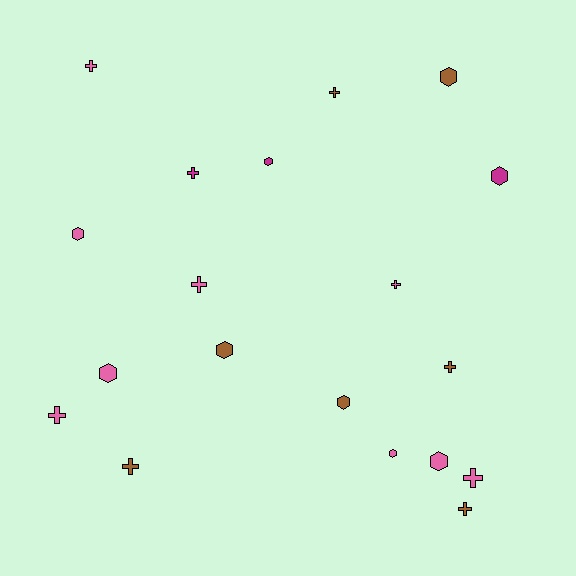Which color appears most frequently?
Pink, with 9 objects.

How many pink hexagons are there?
There are 4 pink hexagons.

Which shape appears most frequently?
Cross, with 10 objects.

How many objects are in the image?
There are 19 objects.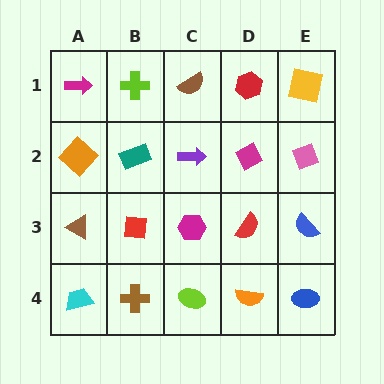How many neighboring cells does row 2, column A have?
3.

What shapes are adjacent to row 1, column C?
A purple arrow (row 2, column C), a lime cross (row 1, column B), a red hexagon (row 1, column D).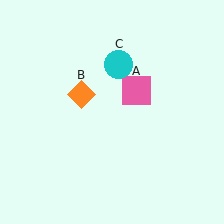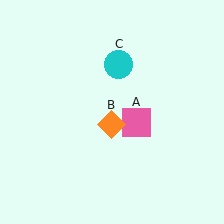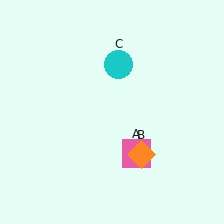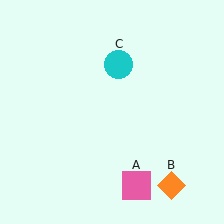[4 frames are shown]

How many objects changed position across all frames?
2 objects changed position: pink square (object A), orange diamond (object B).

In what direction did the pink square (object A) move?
The pink square (object A) moved down.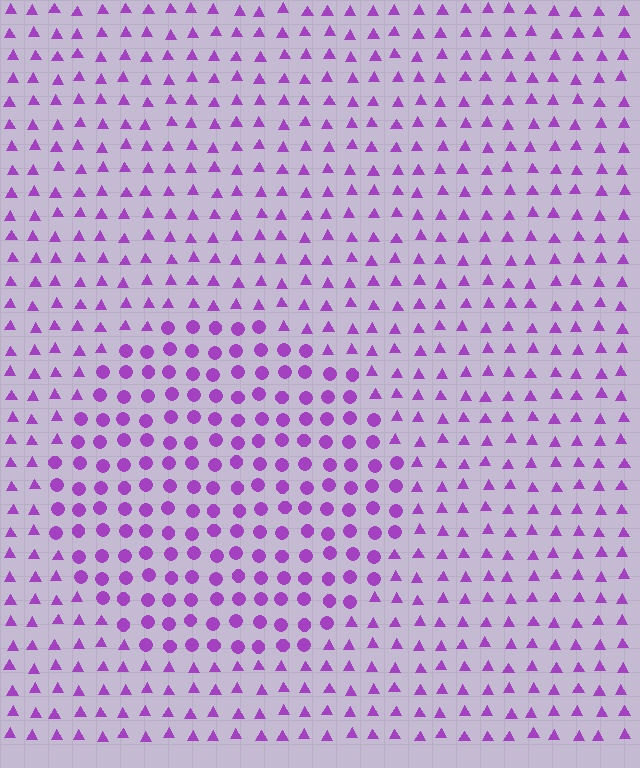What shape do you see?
I see a circle.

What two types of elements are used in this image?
The image uses circles inside the circle region and triangles outside it.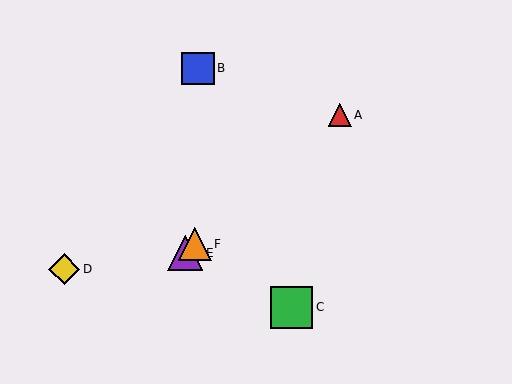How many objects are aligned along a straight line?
3 objects (A, E, F) are aligned along a straight line.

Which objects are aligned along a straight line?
Objects A, E, F are aligned along a straight line.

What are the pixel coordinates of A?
Object A is at (340, 115).